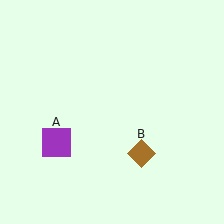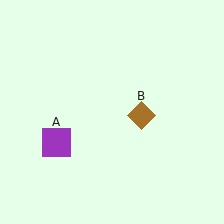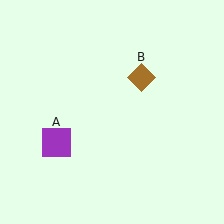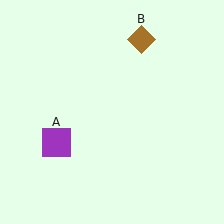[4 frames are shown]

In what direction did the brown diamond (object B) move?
The brown diamond (object B) moved up.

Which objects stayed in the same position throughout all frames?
Purple square (object A) remained stationary.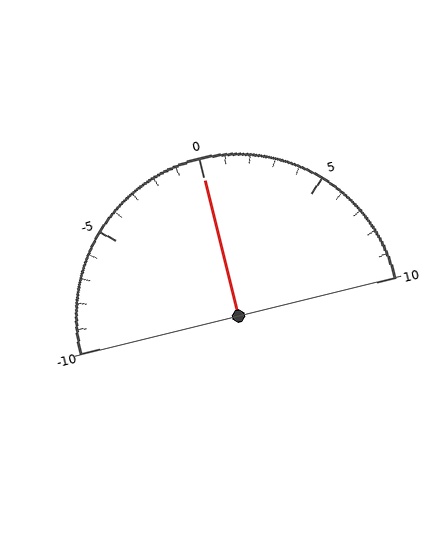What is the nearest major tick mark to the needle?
The nearest major tick mark is 0.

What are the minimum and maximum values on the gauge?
The gauge ranges from -10 to 10.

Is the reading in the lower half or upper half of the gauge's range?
The reading is in the upper half of the range (-10 to 10).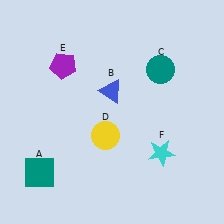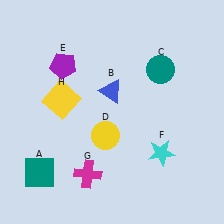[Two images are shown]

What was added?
A magenta cross (G), a yellow square (H) were added in Image 2.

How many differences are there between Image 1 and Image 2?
There are 2 differences between the two images.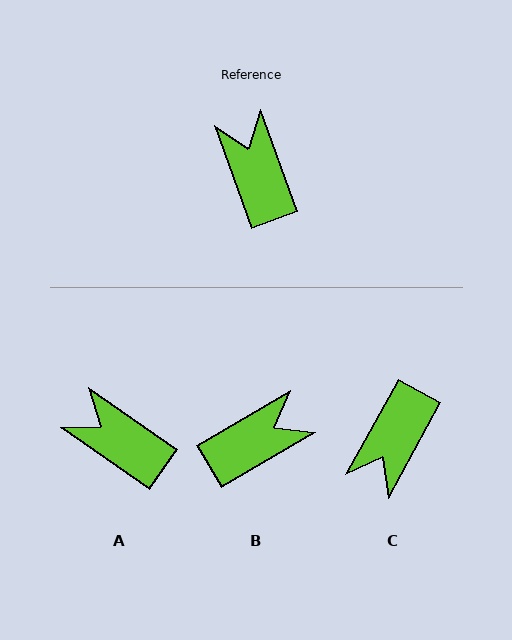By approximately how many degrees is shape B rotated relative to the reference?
Approximately 79 degrees clockwise.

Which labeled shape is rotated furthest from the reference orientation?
C, about 132 degrees away.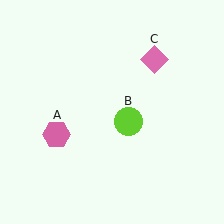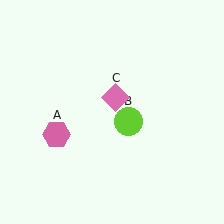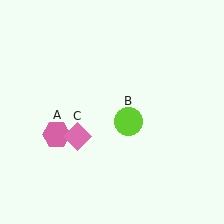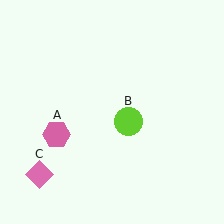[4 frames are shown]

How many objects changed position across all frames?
1 object changed position: pink diamond (object C).